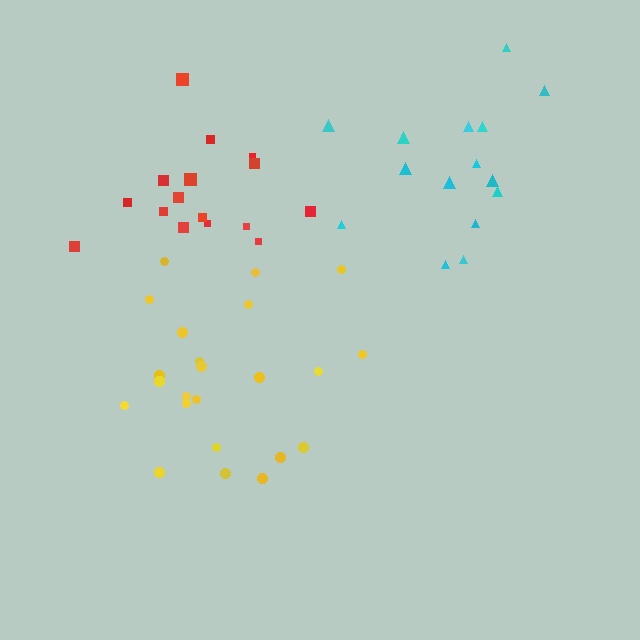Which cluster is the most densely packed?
Yellow.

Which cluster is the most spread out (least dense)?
Cyan.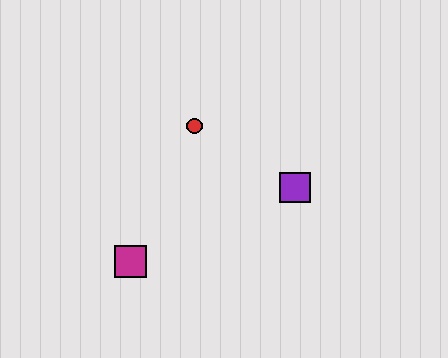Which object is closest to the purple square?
The red circle is closest to the purple square.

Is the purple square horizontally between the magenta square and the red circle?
No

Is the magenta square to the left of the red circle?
Yes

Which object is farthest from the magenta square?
The purple square is farthest from the magenta square.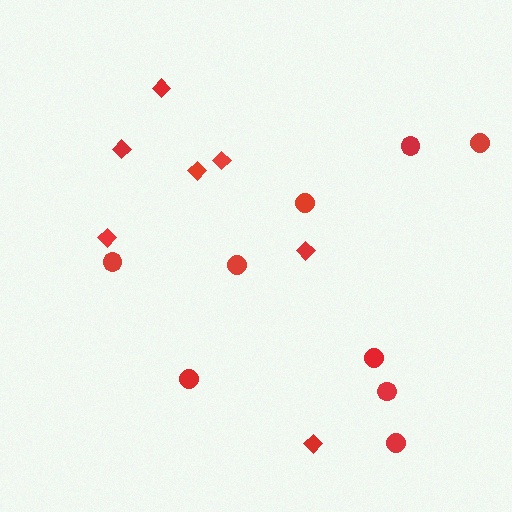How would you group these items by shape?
There are 2 groups: one group of circles (9) and one group of diamonds (7).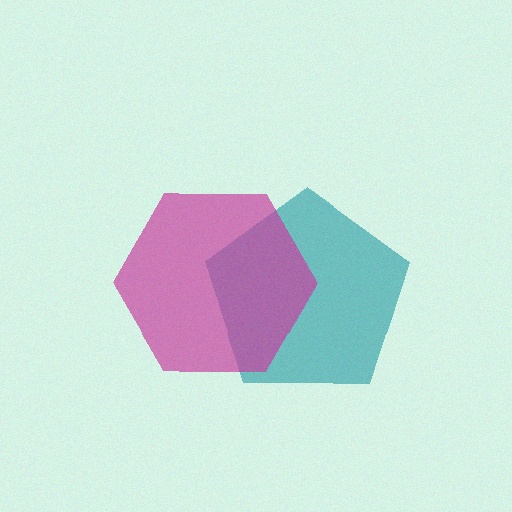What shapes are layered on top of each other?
The layered shapes are: a teal pentagon, a magenta hexagon.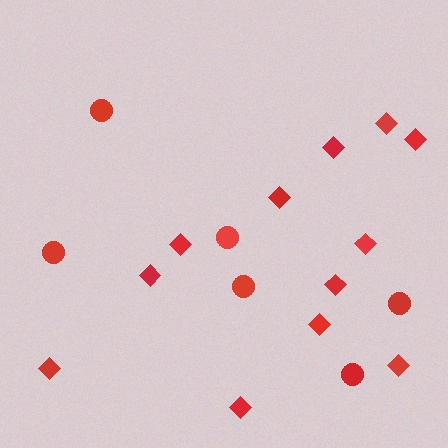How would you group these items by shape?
There are 2 groups: one group of diamonds (12) and one group of circles (6).